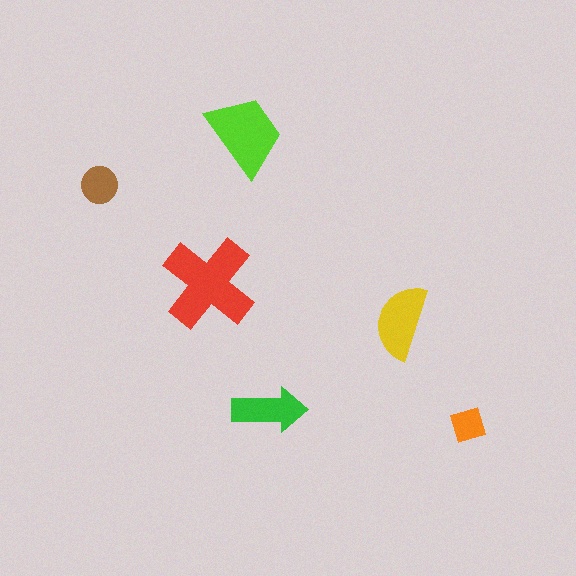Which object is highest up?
The lime trapezoid is topmost.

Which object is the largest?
The red cross.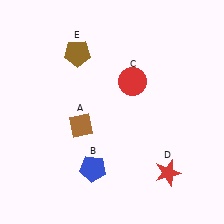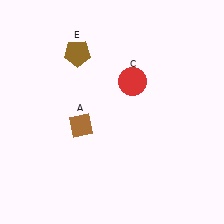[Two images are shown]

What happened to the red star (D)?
The red star (D) was removed in Image 2. It was in the bottom-right area of Image 1.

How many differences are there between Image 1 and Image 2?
There are 2 differences between the two images.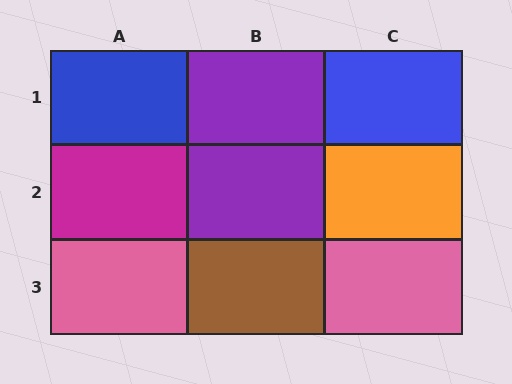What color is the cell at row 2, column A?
Magenta.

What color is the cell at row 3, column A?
Pink.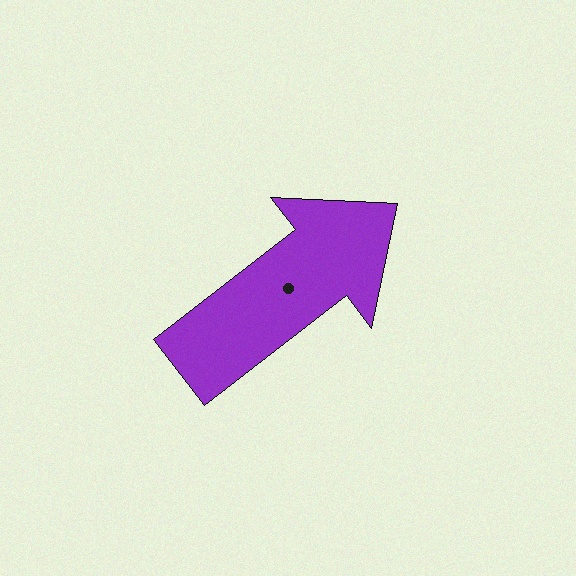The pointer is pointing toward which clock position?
Roughly 2 o'clock.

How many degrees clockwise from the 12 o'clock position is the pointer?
Approximately 52 degrees.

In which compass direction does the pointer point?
Northeast.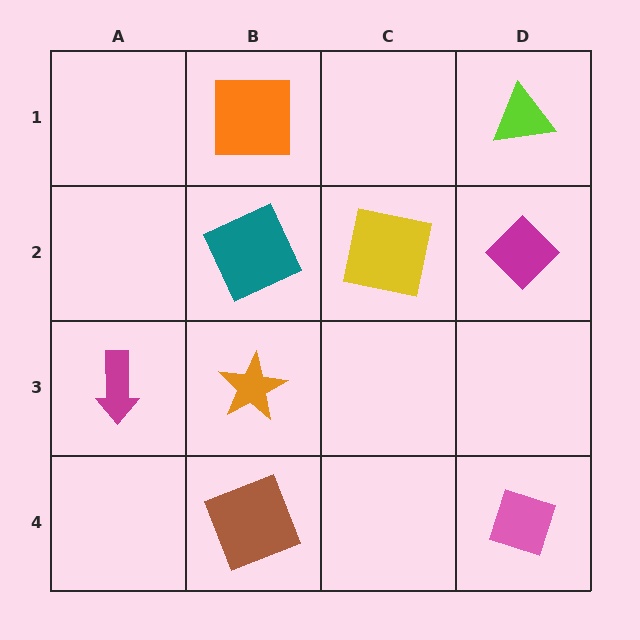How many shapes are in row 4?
2 shapes.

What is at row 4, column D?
A pink diamond.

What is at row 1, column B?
An orange square.